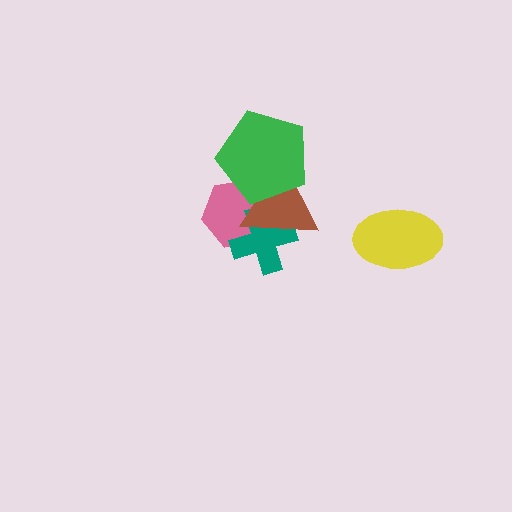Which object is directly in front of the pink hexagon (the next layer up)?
The teal cross is directly in front of the pink hexagon.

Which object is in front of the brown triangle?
The green pentagon is in front of the brown triangle.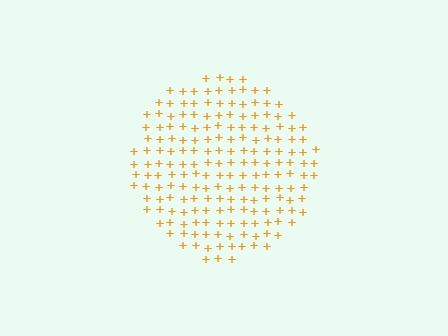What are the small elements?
The small elements are plus signs.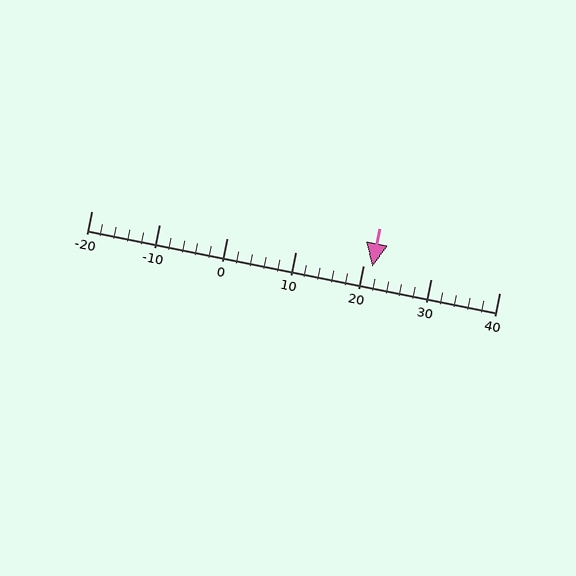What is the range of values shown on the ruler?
The ruler shows values from -20 to 40.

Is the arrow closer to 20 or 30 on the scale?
The arrow is closer to 20.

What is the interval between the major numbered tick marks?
The major tick marks are spaced 10 units apart.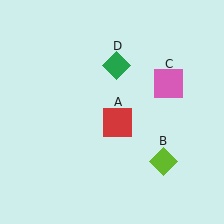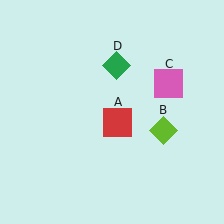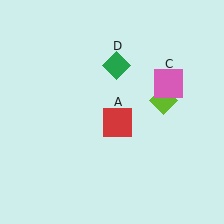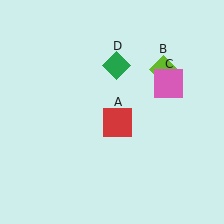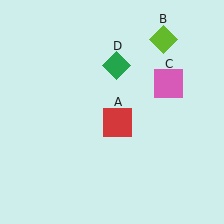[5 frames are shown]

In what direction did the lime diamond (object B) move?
The lime diamond (object B) moved up.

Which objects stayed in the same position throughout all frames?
Red square (object A) and pink square (object C) and green diamond (object D) remained stationary.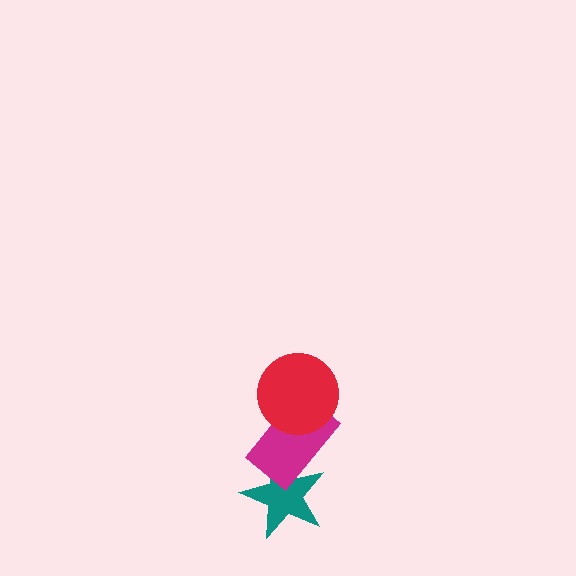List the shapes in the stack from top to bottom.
From top to bottom: the red circle, the magenta rectangle, the teal star.